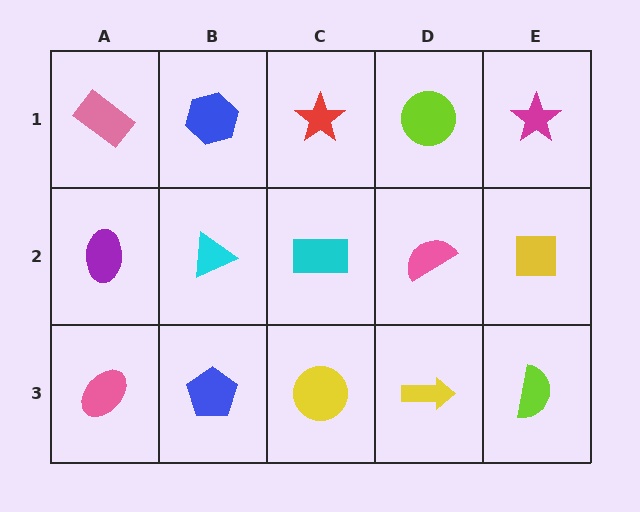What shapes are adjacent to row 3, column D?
A pink semicircle (row 2, column D), a yellow circle (row 3, column C), a lime semicircle (row 3, column E).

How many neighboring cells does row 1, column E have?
2.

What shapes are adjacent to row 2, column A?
A pink rectangle (row 1, column A), a pink ellipse (row 3, column A), a cyan triangle (row 2, column B).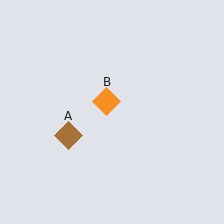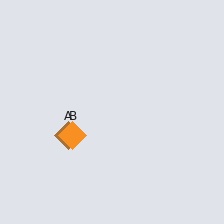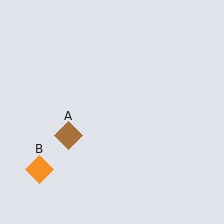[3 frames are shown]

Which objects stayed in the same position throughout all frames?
Brown diamond (object A) remained stationary.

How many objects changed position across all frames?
1 object changed position: orange diamond (object B).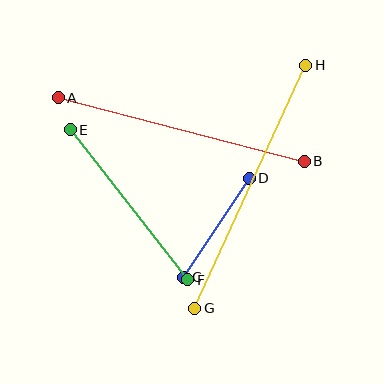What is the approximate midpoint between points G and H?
The midpoint is at approximately (250, 187) pixels.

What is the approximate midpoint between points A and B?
The midpoint is at approximately (181, 130) pixels.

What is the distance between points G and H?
The distance is approximately 267 pixels.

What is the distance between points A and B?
The distance is approximately 254 pixels.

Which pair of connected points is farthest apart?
Points G and H are farthest apart.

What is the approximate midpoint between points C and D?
The midpoint is at approximately (216, 228) pixels.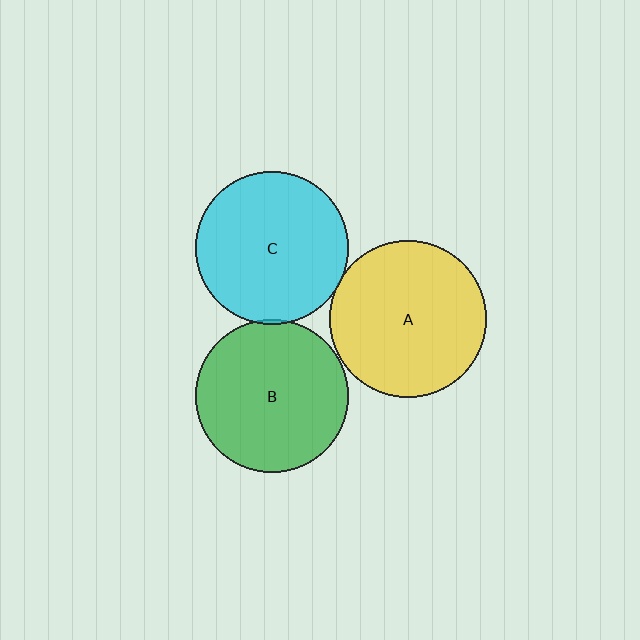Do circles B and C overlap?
Yes.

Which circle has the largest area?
Circle A (yellow).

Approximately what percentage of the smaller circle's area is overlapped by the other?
Approximately 5%.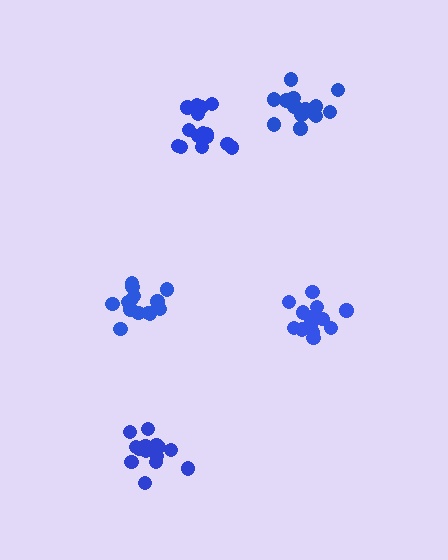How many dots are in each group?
Group 1: 15 dots, Group 2: 14 dots, Group 3: 15 dots, Group 4: 16 dots, Group 5: 14 dots (74 total).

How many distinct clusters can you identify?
There are 5 distinct clusters.